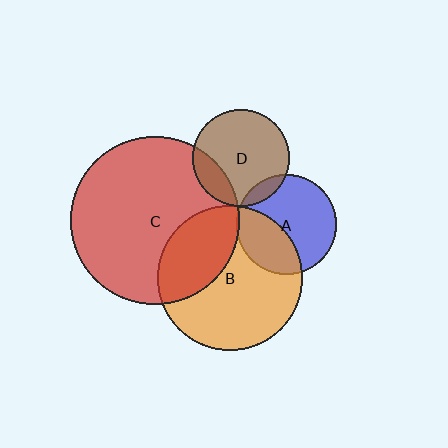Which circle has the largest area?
Circle C (red).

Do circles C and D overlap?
Yes.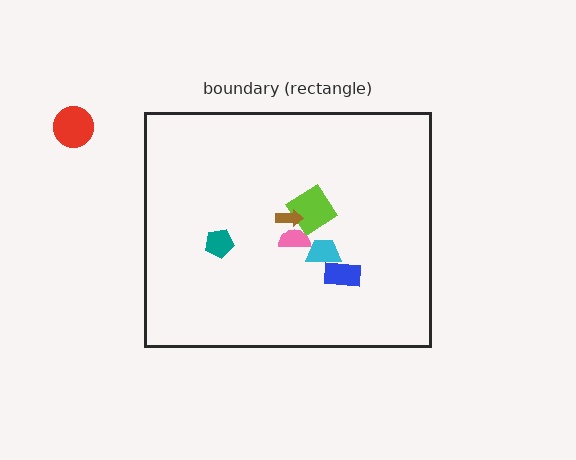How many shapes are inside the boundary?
6 inside, 1 outside.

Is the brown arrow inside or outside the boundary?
Inside.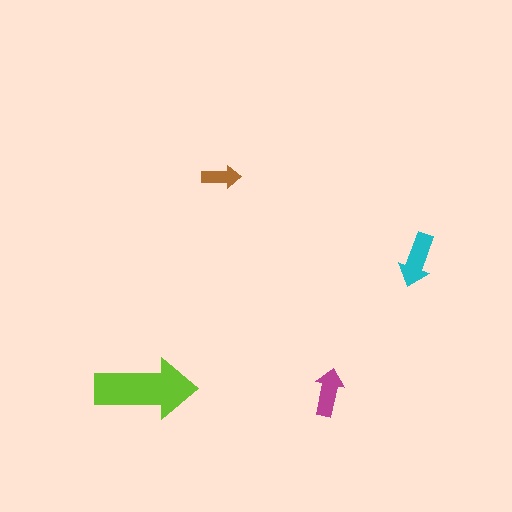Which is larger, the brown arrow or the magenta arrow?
The magenta one.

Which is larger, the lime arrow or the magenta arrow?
The lime one.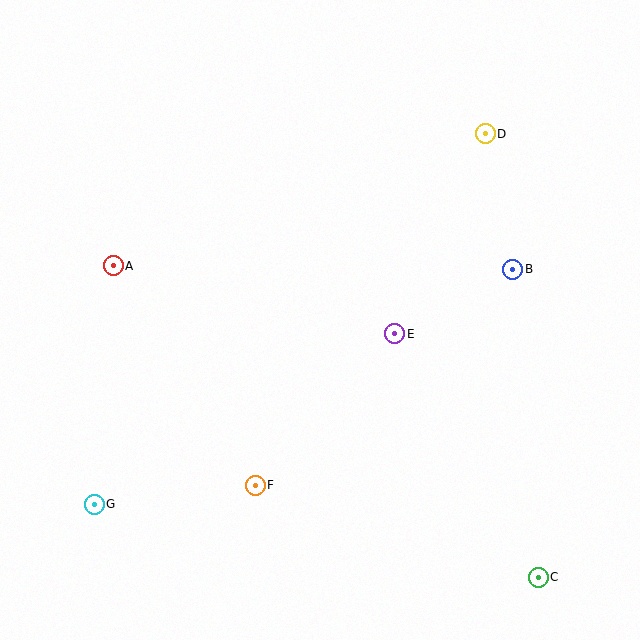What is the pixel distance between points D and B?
The distance between D and B is 138 pixels.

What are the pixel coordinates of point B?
Point B is at (513, 269).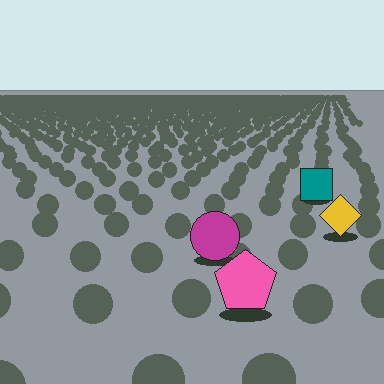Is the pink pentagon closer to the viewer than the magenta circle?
Yes. The pink pentagon is closer — you can tell from the texture gradient: the ground texture is coarser near it.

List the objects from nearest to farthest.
From nearest to farthest: the pink pentagon, the magenta circle, the yellow diamond, the teal square.